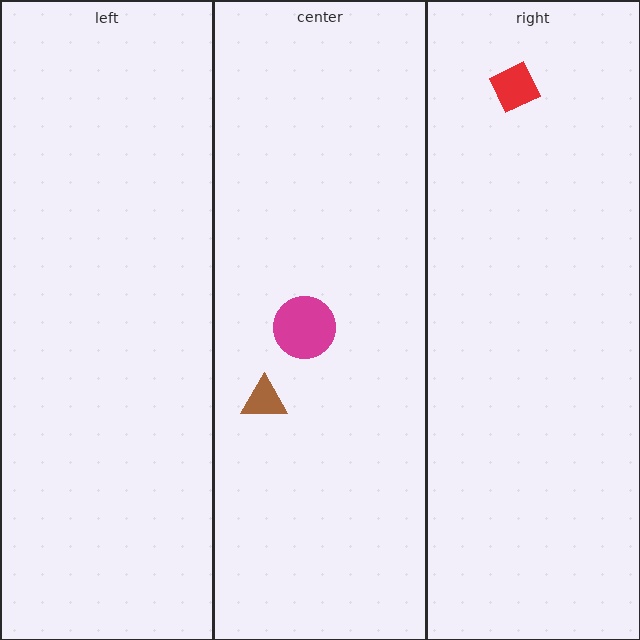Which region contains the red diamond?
The right region.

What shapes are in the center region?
The brown triangle, the magenta circle.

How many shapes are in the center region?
2.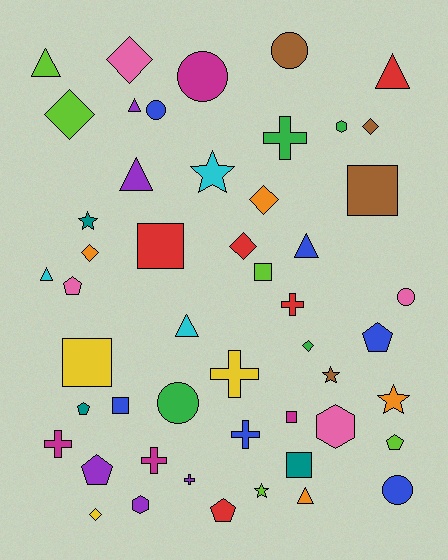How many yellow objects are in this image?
There are 3 yellow objects.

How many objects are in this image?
There are 50 objects.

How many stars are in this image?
There are 5 stars.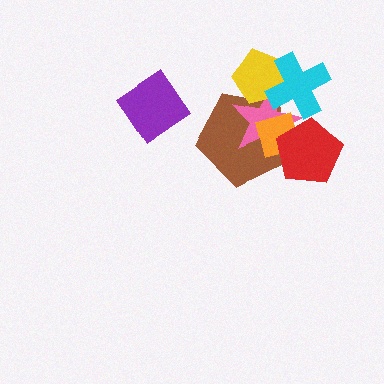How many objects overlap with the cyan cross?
2 objects overlap with the cyan cross.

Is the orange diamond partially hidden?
Yes, it is partially covered by another shape.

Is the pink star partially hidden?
Yes, it is partially covered by another shape.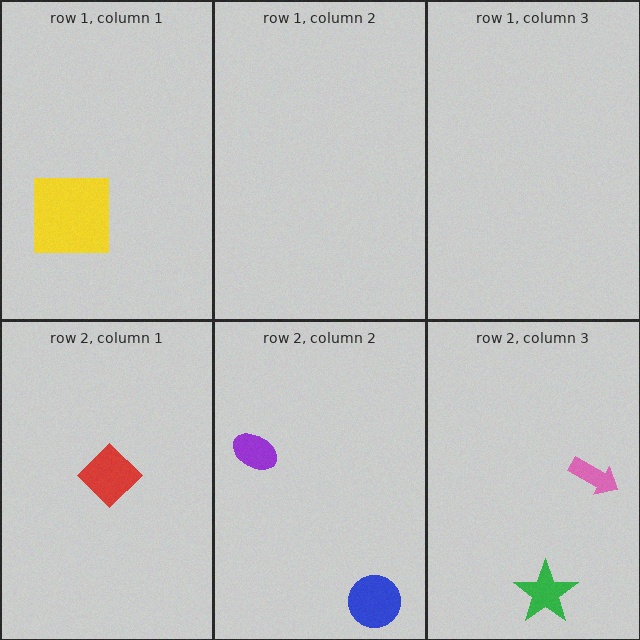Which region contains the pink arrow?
The row 2, column 3 region.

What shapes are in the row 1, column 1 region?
The yellow square.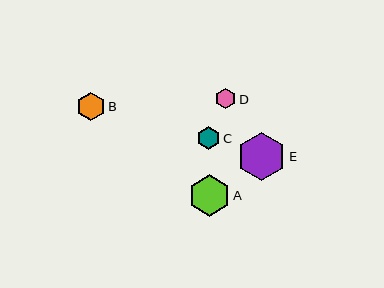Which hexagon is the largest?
Hexagon E is the largest with a size of approximately 48 pixels.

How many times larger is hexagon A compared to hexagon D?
Hexagon A is approximately 2.0 times the size of hexagon D.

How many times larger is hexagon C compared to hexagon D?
Hexagon C is approximately 1.1 times the size of hexagon D.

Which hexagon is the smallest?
Hexagon D is the smallest with a size of approximately 20 pixels.